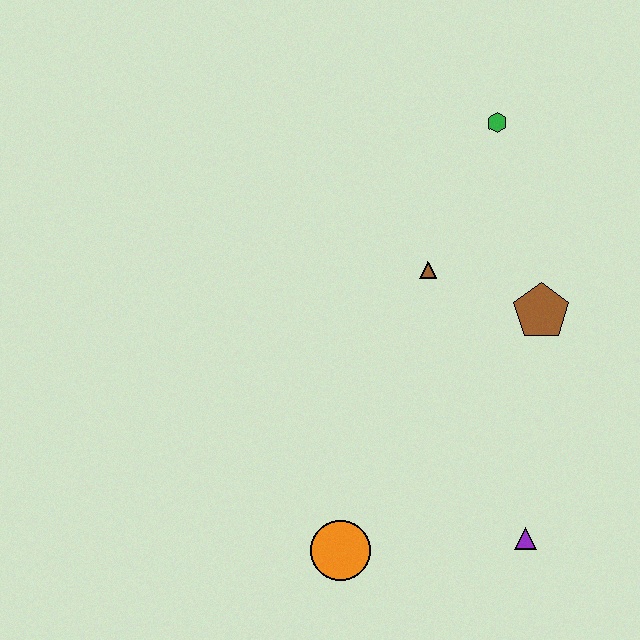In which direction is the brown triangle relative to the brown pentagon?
The brown triangle is to the left of the brown pentagon.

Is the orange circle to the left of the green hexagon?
Yes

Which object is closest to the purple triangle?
The orange circle is closest to the purple triangle.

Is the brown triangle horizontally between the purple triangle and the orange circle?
Yes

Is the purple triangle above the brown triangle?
No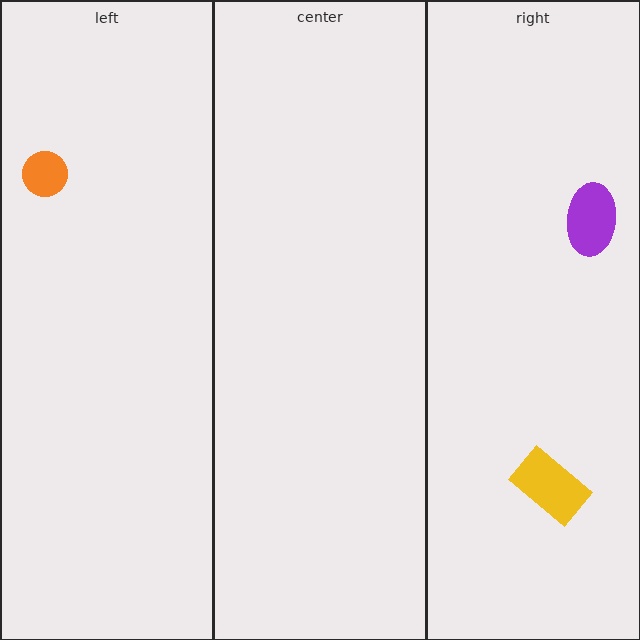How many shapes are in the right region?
2.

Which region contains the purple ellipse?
The right region.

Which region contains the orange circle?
The left region.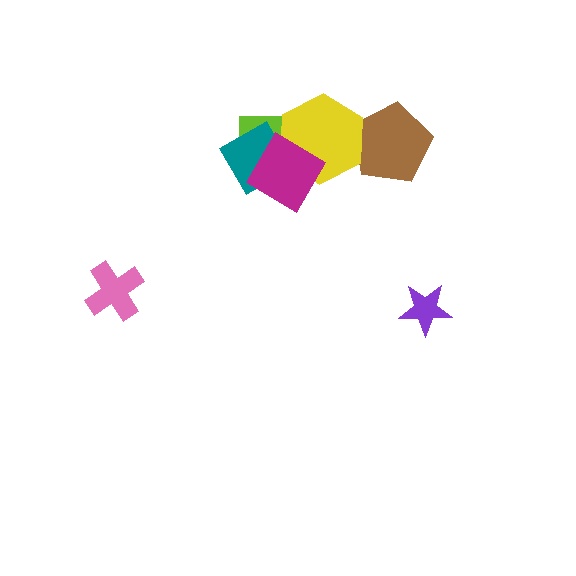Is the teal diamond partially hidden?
Yes, it is partially covered by another shape.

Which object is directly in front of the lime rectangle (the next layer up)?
The yellow hexagon is directly in front of the lime rectangle.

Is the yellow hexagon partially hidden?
Yes, it is partially covered by another shape.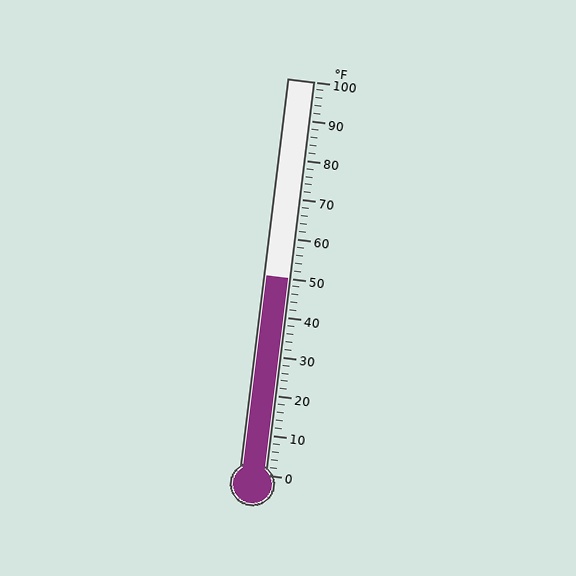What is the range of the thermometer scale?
The thermometer scale ranges from 0°F to 100°F.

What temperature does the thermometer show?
The thermometer shows approximately 50°F.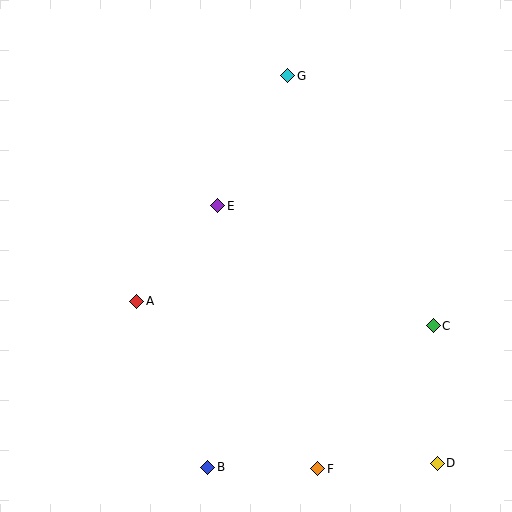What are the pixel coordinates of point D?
Point D is at (437, 463).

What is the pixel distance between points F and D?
The distance between F and D is 120 pixels.